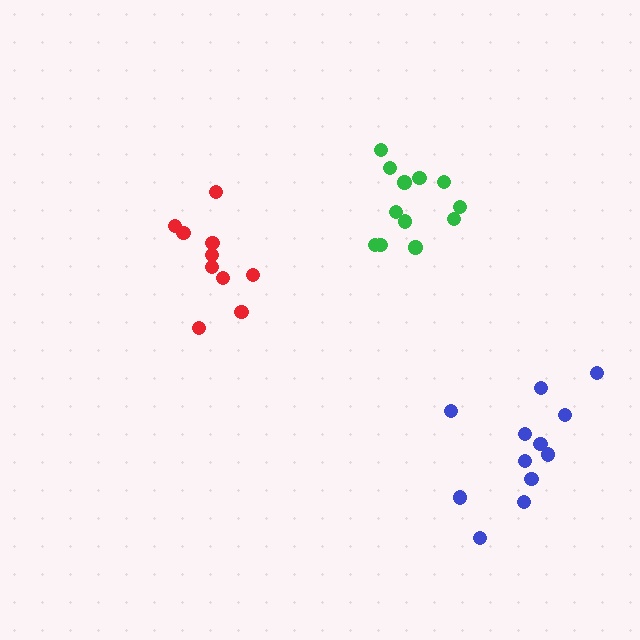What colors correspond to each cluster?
The clusters are colored: green, red, blue.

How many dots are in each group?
Group 1: 12 dots, Group 2: 10 dots, Group 3: 12 dots (34 total).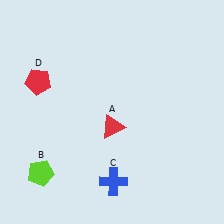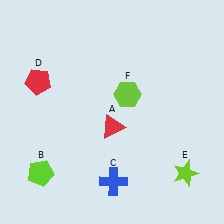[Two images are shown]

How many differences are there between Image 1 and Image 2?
There are 2 differences between the two images.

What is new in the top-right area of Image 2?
A lime hexagon (F) was added in the top-right area of Image 2.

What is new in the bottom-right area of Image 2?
A lime star (E) was added in the bottom-right area of Image 2.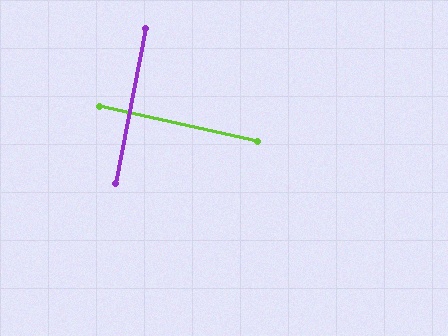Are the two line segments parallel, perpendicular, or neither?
Perpendicular — they meet at approximately 88°.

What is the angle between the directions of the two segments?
Approximately 88 degrees.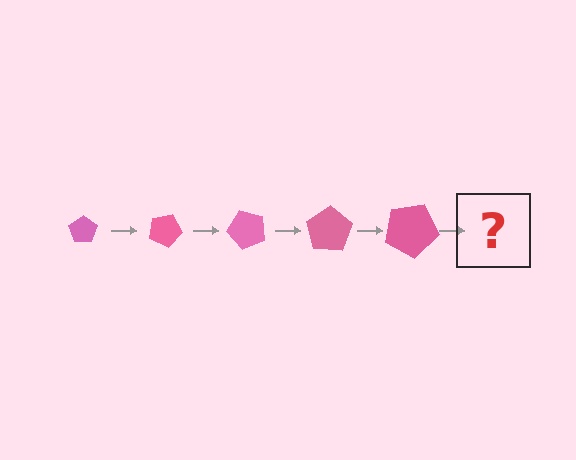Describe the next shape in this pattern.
It should be a pentagon, larger than the previous one and rotated 125 degrees from the start.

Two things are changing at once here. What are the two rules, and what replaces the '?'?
The two rules are that the pentagon grows larger each step and it rotates 25 degrees each step. The '?' should be a pentagon, larger than the previous one and rotated 125 degrees from the start.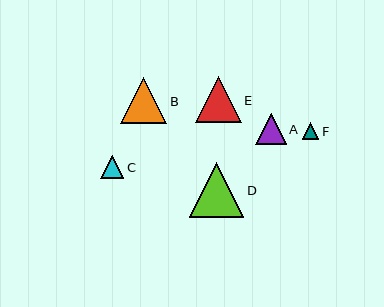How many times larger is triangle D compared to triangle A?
Triangle D is approximately 1.8 times the size of triangle A.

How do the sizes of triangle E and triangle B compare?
Triangle E and triangle B are approximately the same size.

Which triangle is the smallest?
Triangle F is the smallest with a size of approximately 16 pixels.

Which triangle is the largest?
Triangle D is the largest with a size of approximately 55 pixels.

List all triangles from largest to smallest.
From largest to smallest: D, E, B, A, C, F.